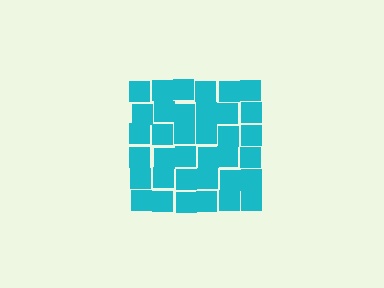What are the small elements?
The small elements are squares.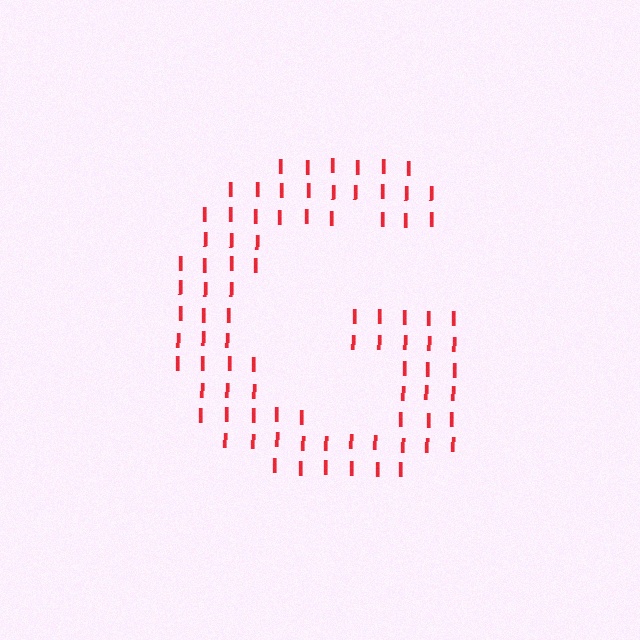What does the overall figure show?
The overall figure shows the letter G.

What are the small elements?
The small elements are letter I's.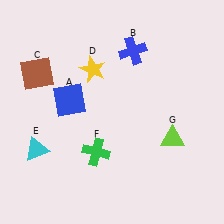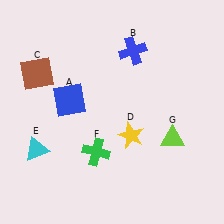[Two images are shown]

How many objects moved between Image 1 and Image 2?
1 object moved between the two images.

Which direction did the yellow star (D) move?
The yellow star (D) moved down.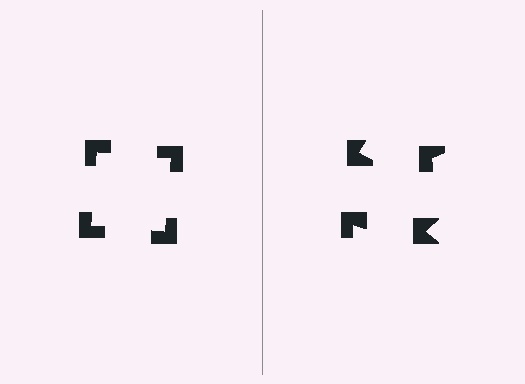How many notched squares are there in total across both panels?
8 — 4 on each side.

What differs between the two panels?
The notched squares are positioned identically on both sides; only the wedge orientations differ. On the left they align to a square; on the right they are misaligned.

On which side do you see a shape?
An illusory square appears on the left side. On the right side the wedge cuts are rotated, so no coherent shape forms.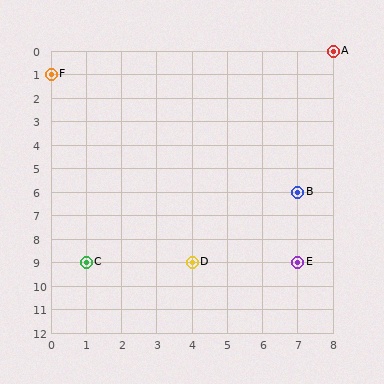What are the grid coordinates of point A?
Point A is at grid coordinates (8, 0).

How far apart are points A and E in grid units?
Points A and E are 1 column and 9 rows apart (about 9.1 grid units diagonally).